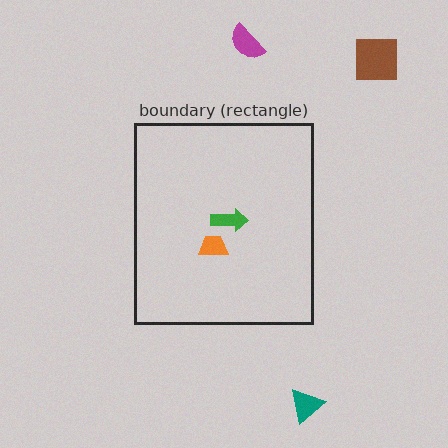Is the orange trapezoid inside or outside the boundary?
Inside.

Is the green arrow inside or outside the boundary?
Inside.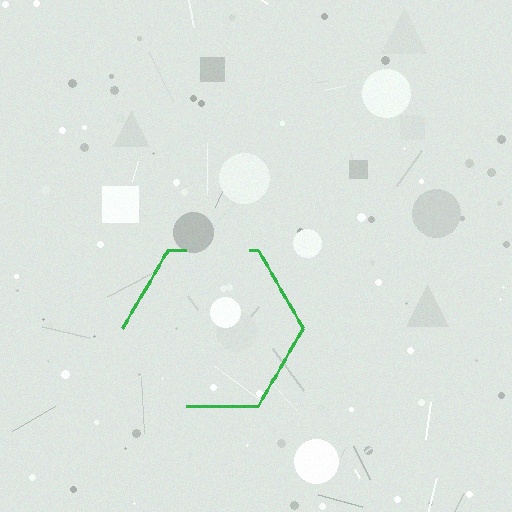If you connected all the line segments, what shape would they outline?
They would outline a hexagon.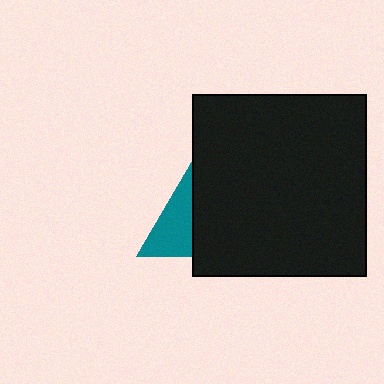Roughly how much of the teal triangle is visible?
About half of it is visible (roughly 45%).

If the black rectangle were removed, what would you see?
You would see the complete teal triangle.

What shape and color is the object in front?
The object in front is a black rectangle.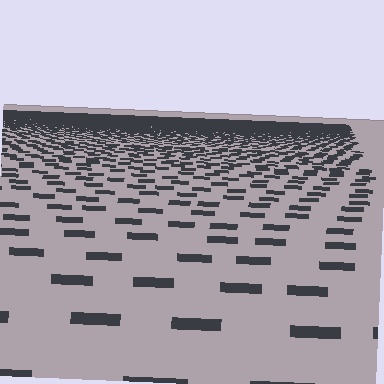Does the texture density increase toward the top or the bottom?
Density increases toward the top.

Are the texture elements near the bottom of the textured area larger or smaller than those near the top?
Larger. Near the bottom, elements are closer to the viewer and appear at a bigger on-screen size.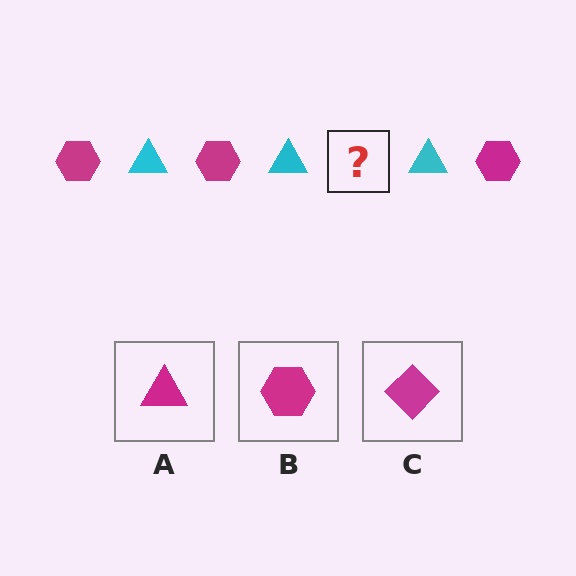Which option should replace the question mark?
Option B.